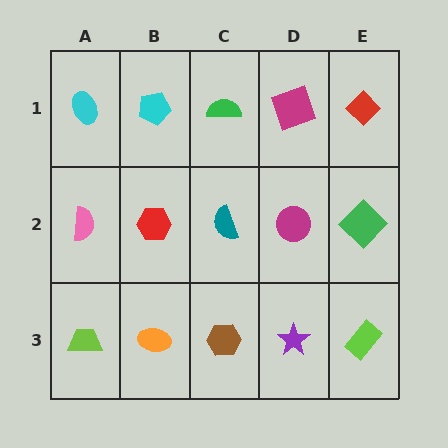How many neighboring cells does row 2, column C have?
4.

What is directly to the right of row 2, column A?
A red hexagon.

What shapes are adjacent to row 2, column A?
A cyan ellipse (row 1, column A), a lime trapezoid (row 3, column A), a red hexagon (row 2, column B).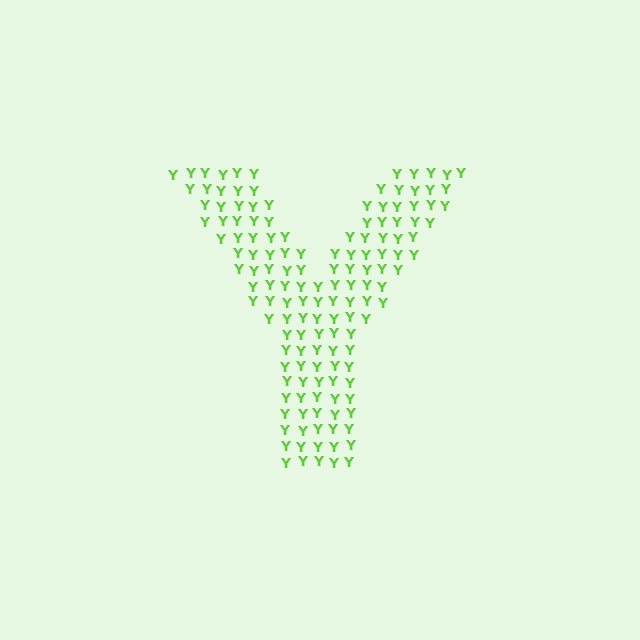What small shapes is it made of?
It is made of small letter Y's.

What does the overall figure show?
The overall figure shows the letter Y.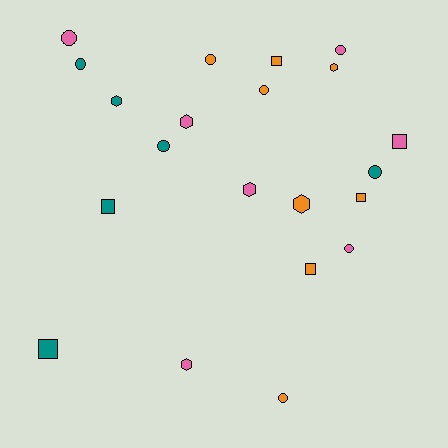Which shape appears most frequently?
Circle, with 9 objects.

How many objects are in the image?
There are 21 objects.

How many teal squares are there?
There are 2 teal squares.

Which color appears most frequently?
Orange, with 8 objects.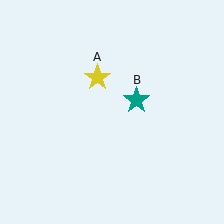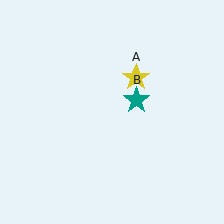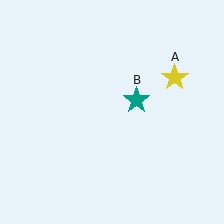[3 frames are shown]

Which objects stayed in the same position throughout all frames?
Teal star (object B) remained stationary.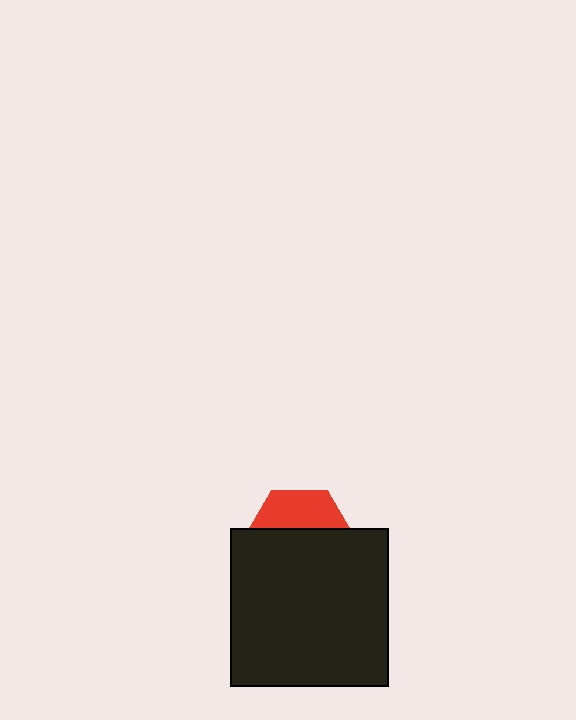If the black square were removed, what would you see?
You would see the complete red hexagon.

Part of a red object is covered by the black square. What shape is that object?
It is a hexagon.